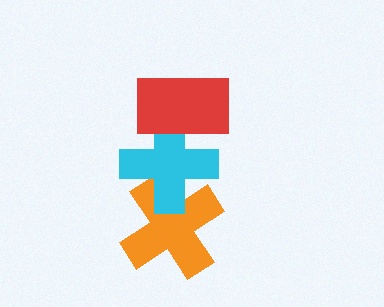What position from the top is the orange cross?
The orange cross is 3rd from the top.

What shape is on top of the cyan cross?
The red rectangle is on top of the cyan cross.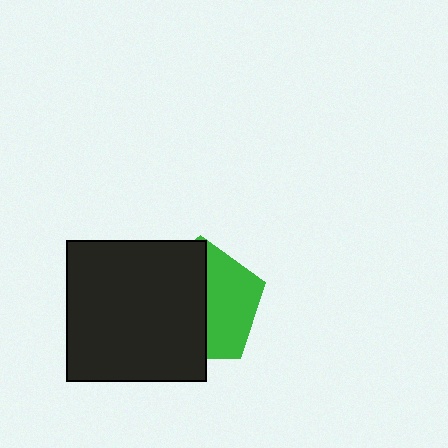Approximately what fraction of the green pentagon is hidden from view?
Roughly 57% of the green pentagon is hidden behind the black square.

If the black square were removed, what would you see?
You would see the complete green pentagon.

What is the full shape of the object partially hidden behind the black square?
The partially hidden object is a green pentagon.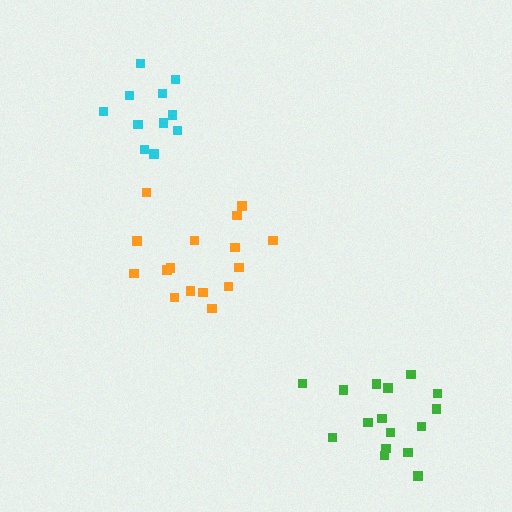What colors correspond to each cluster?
The clusters are colored: cyan, green, orange.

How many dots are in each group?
Group 1: 11 dots, Group 2: 16 dots, Group 3: 16 dots (43 total).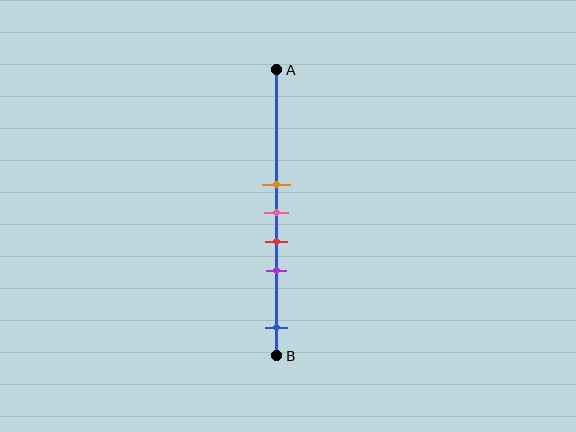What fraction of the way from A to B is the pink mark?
The pink mark is approximately 50% (0.5) of the way from A to B.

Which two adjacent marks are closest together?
The orange and pink marks are the closest adjacent pair.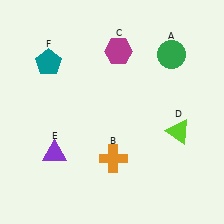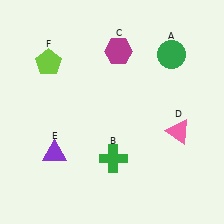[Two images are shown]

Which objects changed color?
B changed from orange to green. D changed from lime to pink. F changed from teal to lime.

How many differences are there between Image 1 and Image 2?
There are 3 differences between the two images.